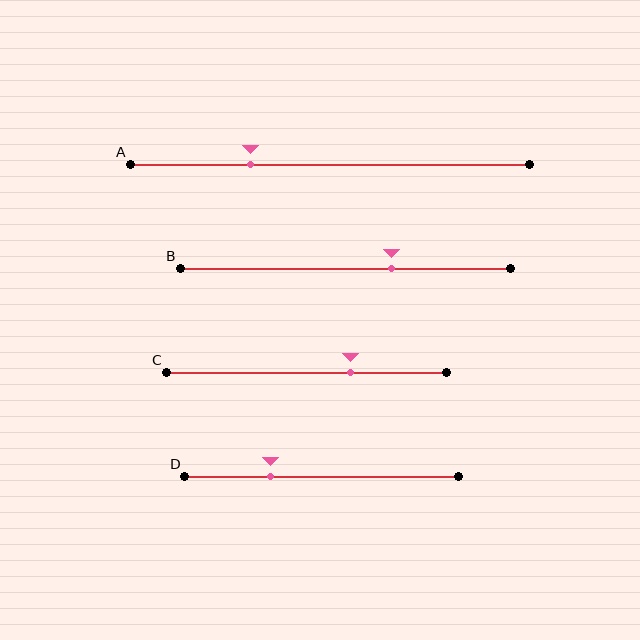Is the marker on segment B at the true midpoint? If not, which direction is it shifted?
No, the marker on segment B is shifted to the right by about 14% of the segment length.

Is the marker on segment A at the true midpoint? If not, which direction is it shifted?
No, the marker on segment A is shifted to the left by about 20% of the segment length.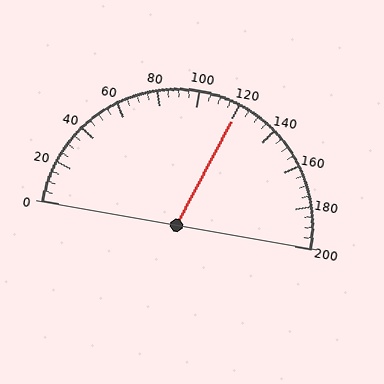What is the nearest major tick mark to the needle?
The nearest major tick mark is 120.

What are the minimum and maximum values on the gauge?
The gauge ranges from 0 to 200.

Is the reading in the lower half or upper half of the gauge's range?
The reading is in the upper half of the range (0 to 200).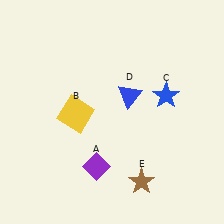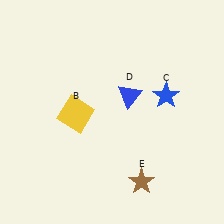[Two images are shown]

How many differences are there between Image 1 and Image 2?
There is 1 difference between the two images.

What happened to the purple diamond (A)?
The purple diamond (A) was removed in Image 2. It was in the bottom-left area of Image 1.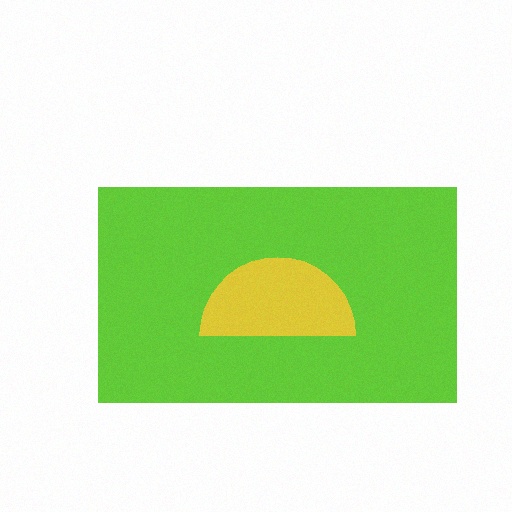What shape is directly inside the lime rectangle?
The yellow semicircle.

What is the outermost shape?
The lime rectangle.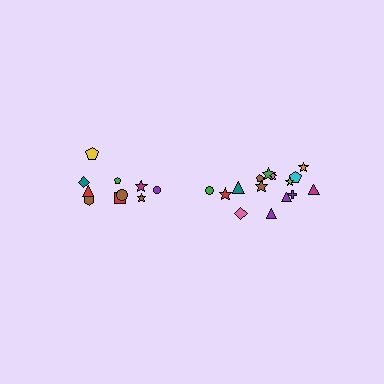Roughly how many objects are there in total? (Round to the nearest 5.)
Roughly 25 objects in total.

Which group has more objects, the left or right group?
The right group.